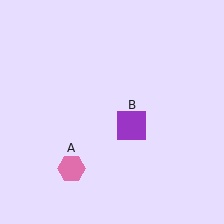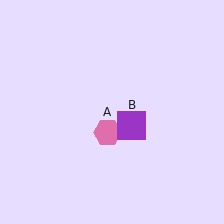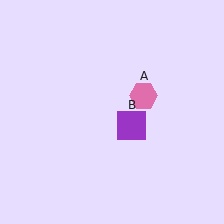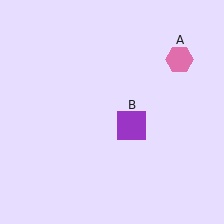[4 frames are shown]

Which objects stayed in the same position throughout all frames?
Purple square (object B) remained stationary.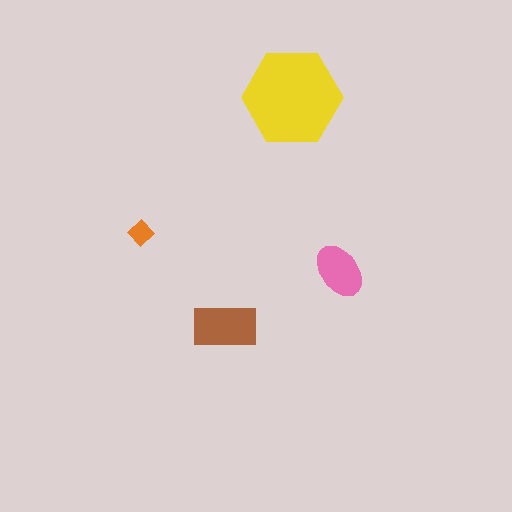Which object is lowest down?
The brown rectangle is bottommost.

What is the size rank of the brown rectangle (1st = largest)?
2nd.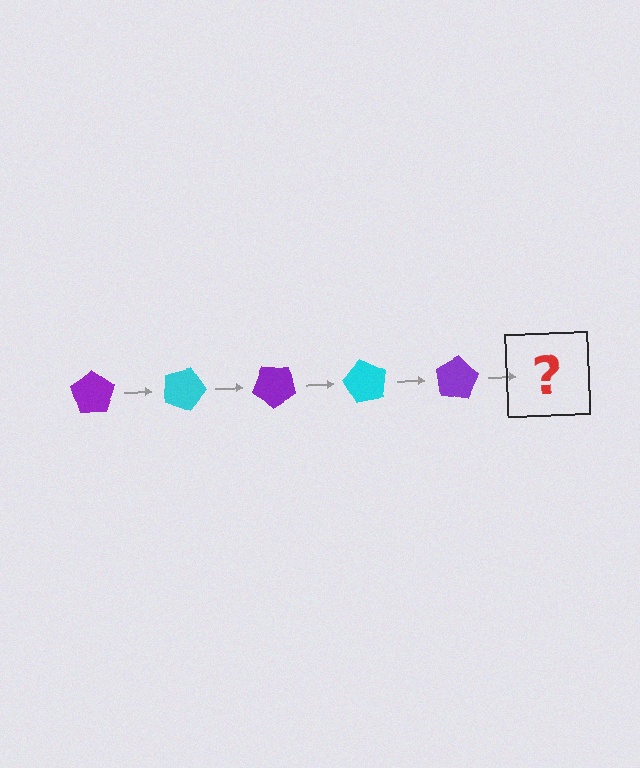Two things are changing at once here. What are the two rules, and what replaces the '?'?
The two rules are that it rotates 20 degrees each step and the color cycles through purple and cyan. The '?' should be a cyan pentagon, rotated 100 degrees from the start.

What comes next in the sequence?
The next element should be a cyan pentagon, rotated 100 degrees from the start.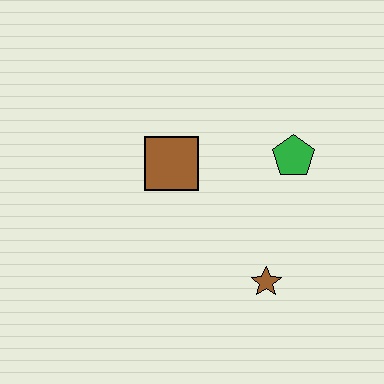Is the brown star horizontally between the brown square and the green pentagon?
Yes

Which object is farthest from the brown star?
The brown square is farthest from the brown star.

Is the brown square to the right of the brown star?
No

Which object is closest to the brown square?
The green pentagon is closest to the brown square.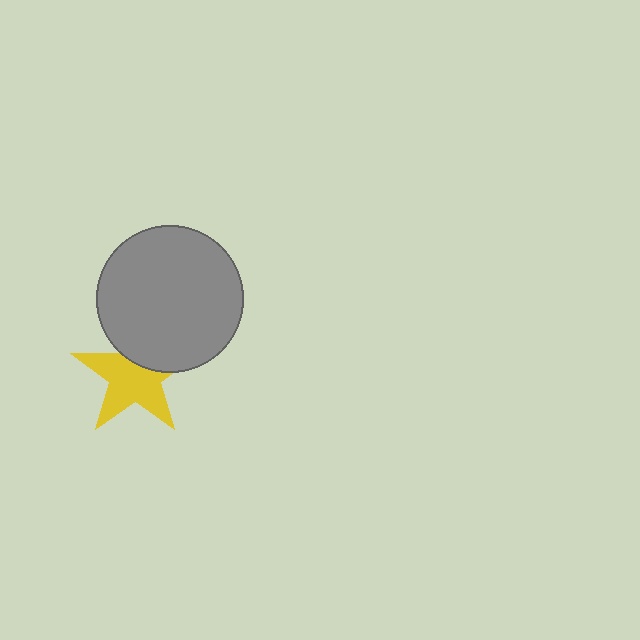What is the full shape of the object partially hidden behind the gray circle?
The partially hidden object is a yellow star.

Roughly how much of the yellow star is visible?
Most of it is visible (roughly 67%).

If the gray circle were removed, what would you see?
You would see the complete yellow star.